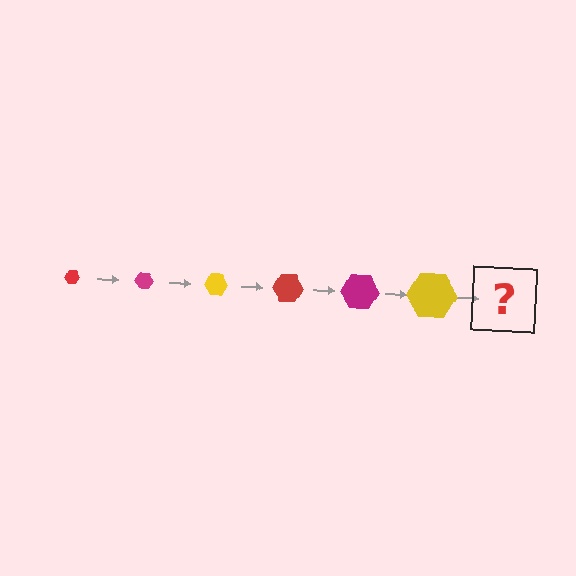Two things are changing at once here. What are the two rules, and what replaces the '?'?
The two rules are that the hexagon grows larger each step and the color cycles through red, magenta, and yellow. The '?' should be a red hexagon, larger than the previous one.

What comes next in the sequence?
The next element should be a red hexagon, larger than the previous one.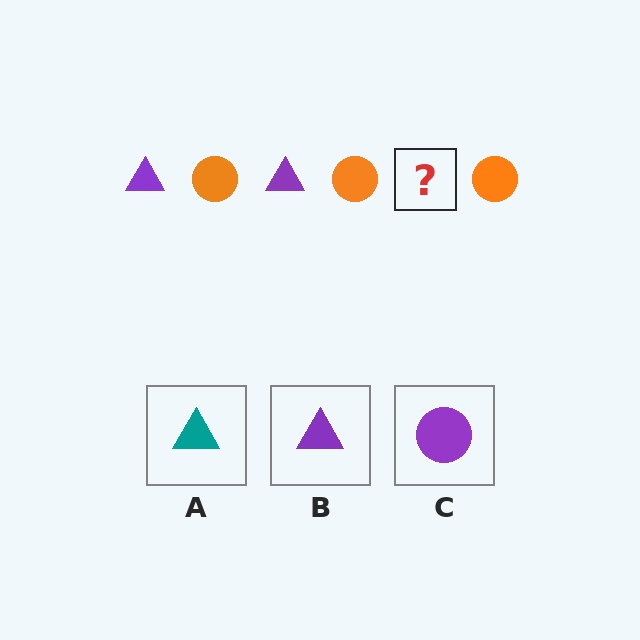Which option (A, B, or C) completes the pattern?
B.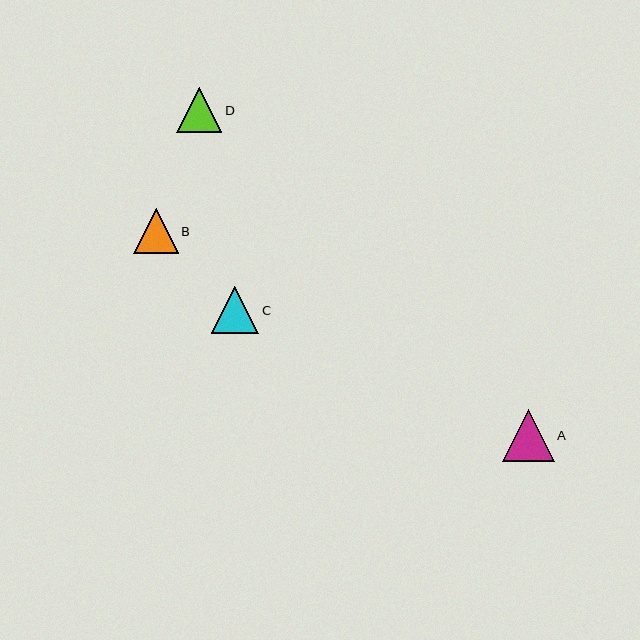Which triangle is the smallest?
Triangle B is the smallest with a size of approximately 45 pixels.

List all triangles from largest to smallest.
From largest to smallest: A, C, D, B.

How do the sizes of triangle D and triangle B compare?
Triangle D and triangle B are approximately the same size.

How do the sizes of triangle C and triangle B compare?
Triangle C and triangle B are approximately the same size.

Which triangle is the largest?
Triangle A is the largest with a size of approximately 52 pixels.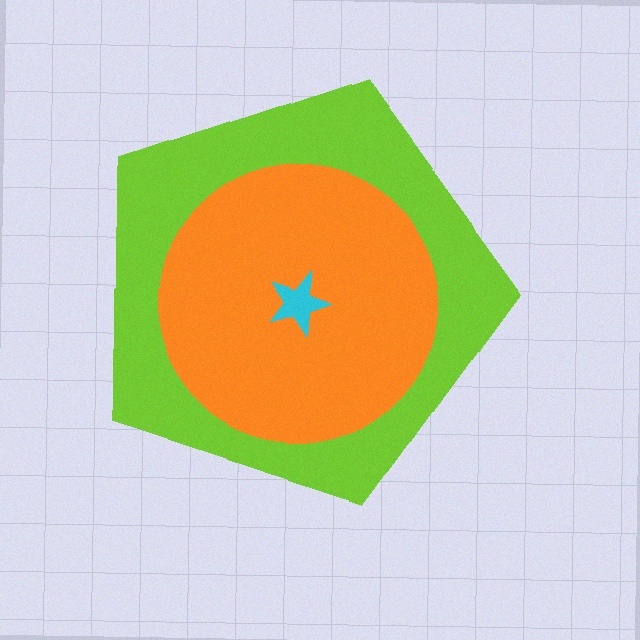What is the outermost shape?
The lime pentagon.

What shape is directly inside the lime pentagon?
The orange circle.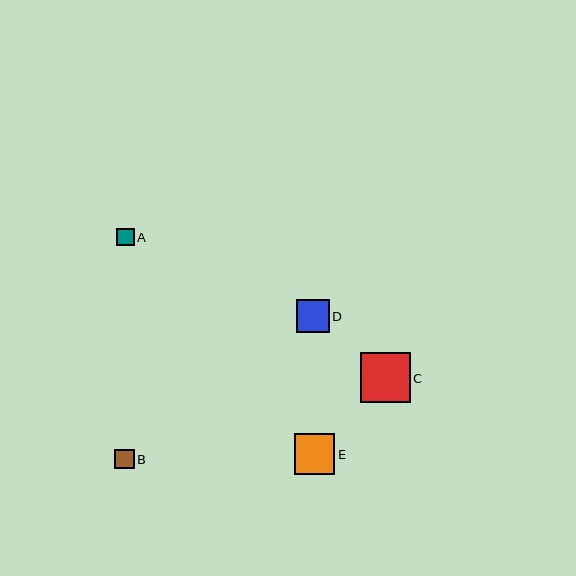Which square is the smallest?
Square A is the smallest with a size of approximately 18 pixels.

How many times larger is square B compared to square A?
Square B is approximately 1.1 times the size of square A.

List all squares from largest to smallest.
From largest to smallest: C, E, D, B, A.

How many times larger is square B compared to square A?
Square B is approximately 1.1 times the size of square A.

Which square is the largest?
Square C is the largest with a size of approximately 50 pixels.